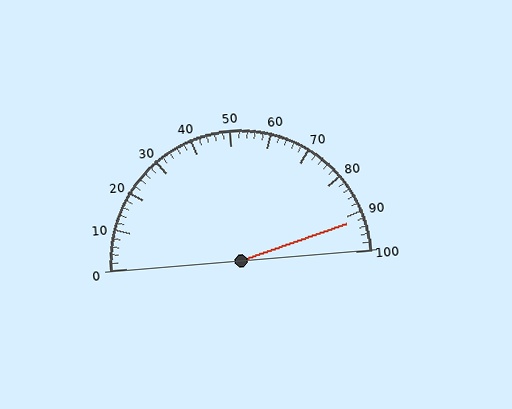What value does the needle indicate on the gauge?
The needle indicates approximately 92.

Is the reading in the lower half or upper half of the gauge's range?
The reading is in the upper half of the range (0 to 100).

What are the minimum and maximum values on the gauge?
The gauge ranges from 0 to 100.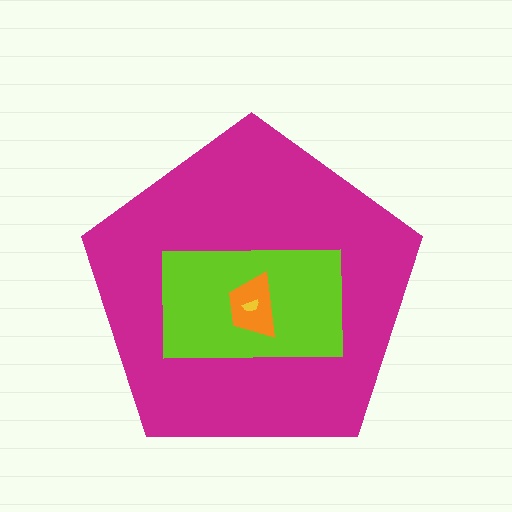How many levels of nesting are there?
4.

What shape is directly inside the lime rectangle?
The orange trapezoid.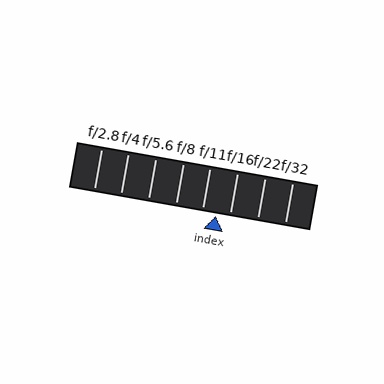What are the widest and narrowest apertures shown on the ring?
The widest aperture shown is f/2.8 and the narrowest is f/32.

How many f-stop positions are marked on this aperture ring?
There are 8 f-stop positions marked.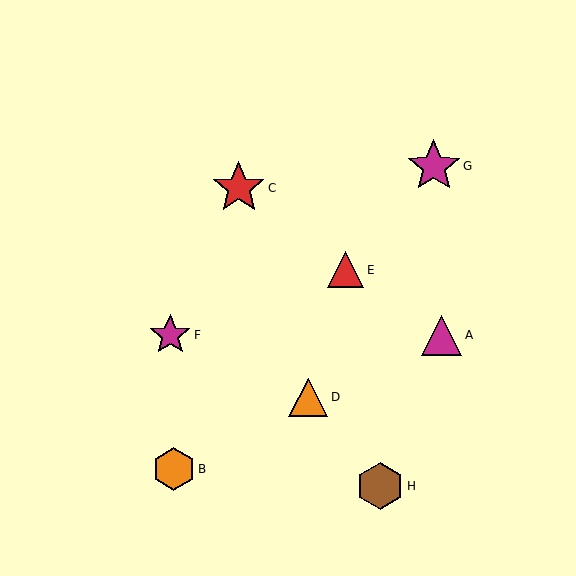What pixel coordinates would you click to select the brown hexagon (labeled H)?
Click at (380, 486) to select the brown hexagon H.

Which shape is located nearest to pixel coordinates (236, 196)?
The red star (labeled C) at (239, 188) is nearest to that location.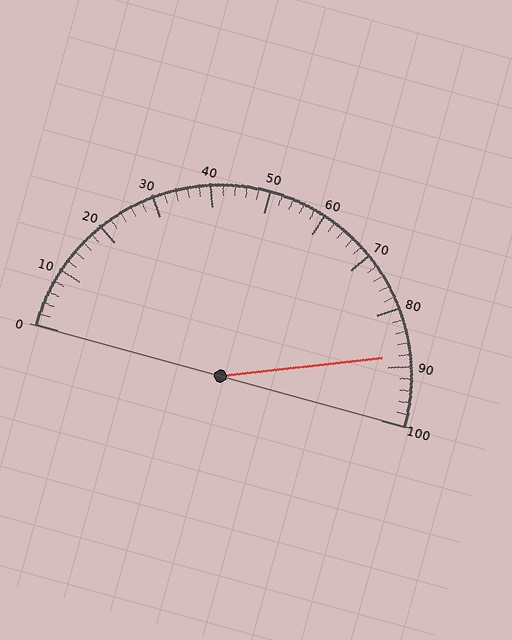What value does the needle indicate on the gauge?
The needle indicates approximately 88.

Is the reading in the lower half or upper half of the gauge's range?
The reading is in the upper half of the range (0 to 100).